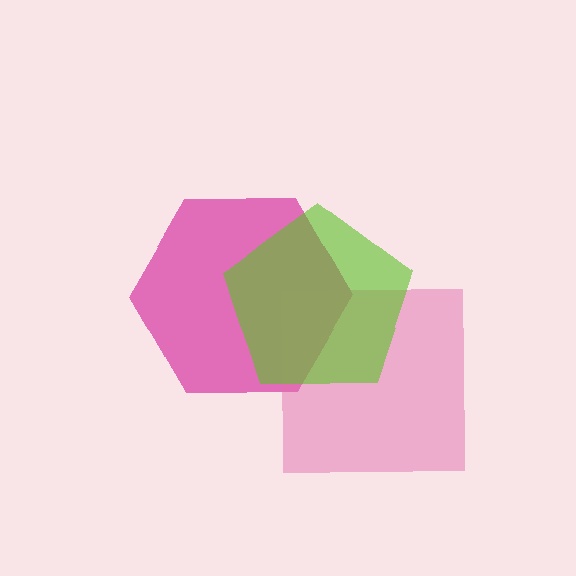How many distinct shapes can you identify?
There are 3 distinct shapes: a magenta hexagon, a pink square, a lime pentagon.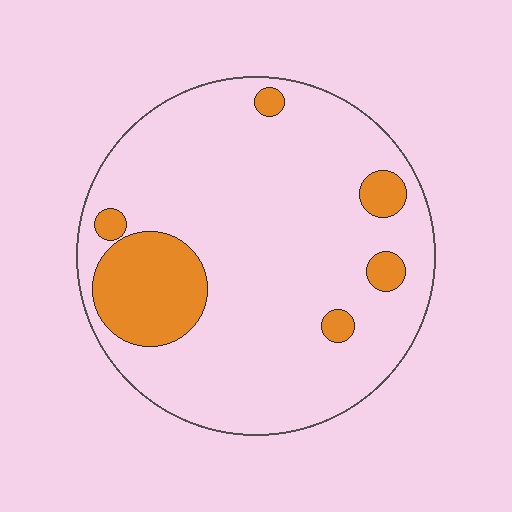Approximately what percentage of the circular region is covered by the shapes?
Approximately 15%.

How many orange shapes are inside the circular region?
6.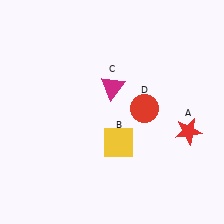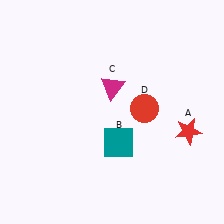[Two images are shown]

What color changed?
The square (B) changed from yellow in Image 1 to teal in Image 2.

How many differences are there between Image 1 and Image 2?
There is 1 difference between the two images.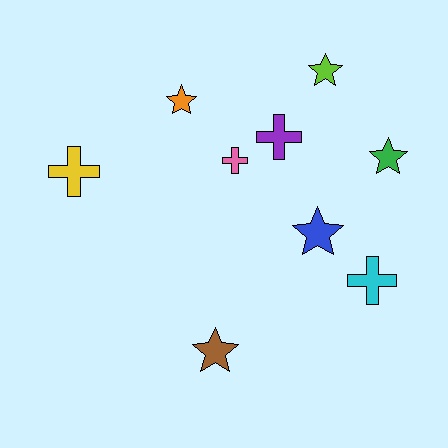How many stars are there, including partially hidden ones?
There are 5 stars.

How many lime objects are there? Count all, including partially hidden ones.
There is 1 lime object.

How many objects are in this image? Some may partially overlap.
There are 9 objects.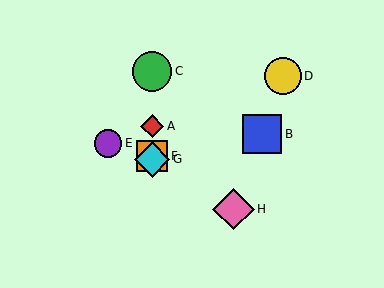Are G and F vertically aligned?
Yes, both are at x≈152.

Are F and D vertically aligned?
No, F is at x≈152 and D is at x≈283.